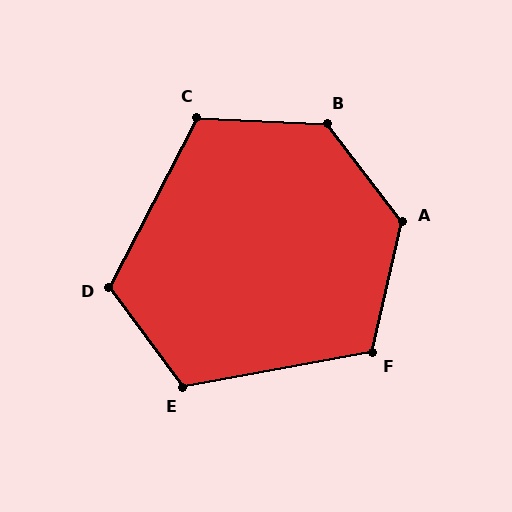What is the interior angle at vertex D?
Approximately 116 degrees (obtuse).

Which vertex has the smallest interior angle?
F, at approximately 114 degrees.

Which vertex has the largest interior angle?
B, at approximately 130 degrees.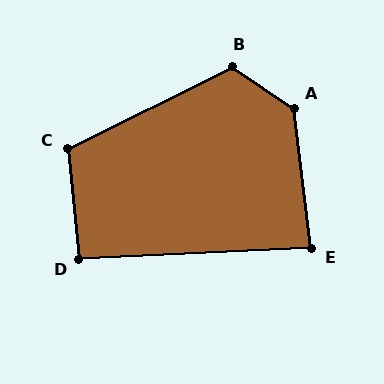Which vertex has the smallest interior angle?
E, at approximately 86 degrees.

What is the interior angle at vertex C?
Approximately 111 degrees (obtuse).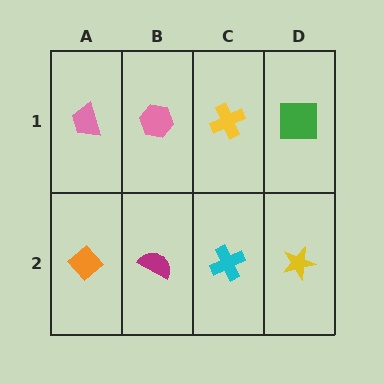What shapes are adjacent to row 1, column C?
A cyan cross (row 2, column C), a pink hexagon (row 1, column B), a green square (row 1, column D).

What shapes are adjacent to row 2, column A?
A pink trapezoid (row 1, column A), a magenta semicircle (row 2, column B).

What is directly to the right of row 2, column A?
A magenta semicircle.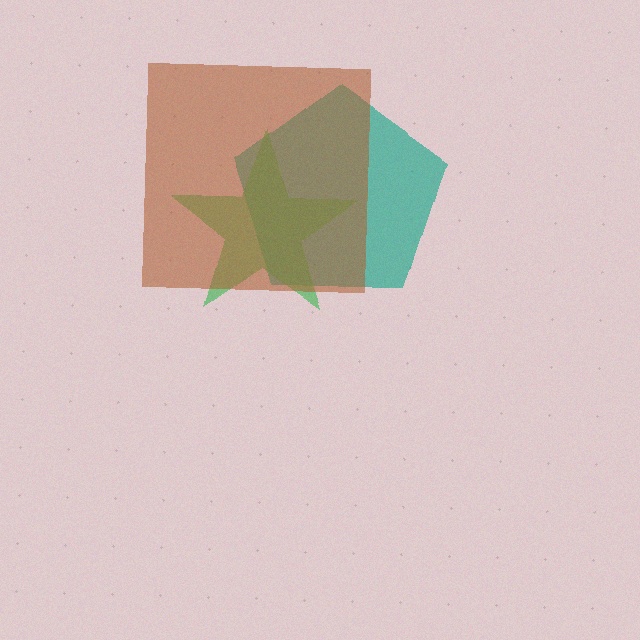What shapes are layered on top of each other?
The layered shapes are: a teal pentagon, a green star, a brown square.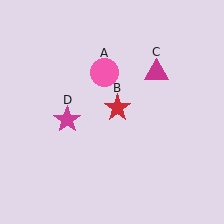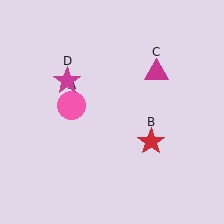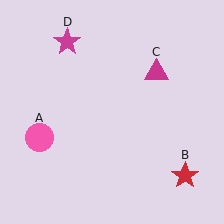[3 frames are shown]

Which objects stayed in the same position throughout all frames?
Magenta triangle (object C) remained stationary.